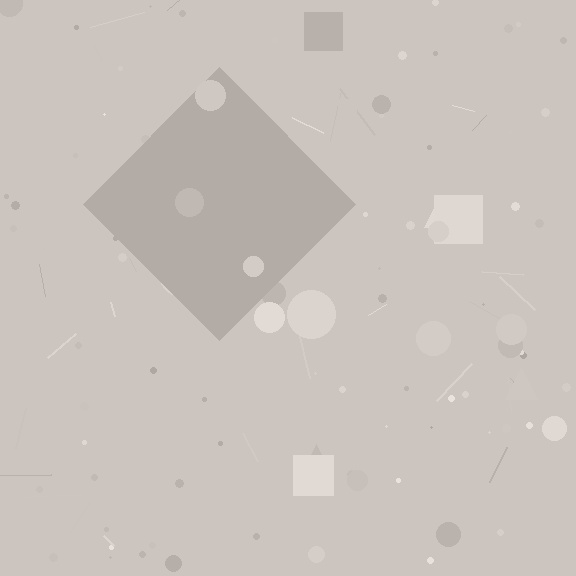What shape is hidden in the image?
A diamond is hidden in the image.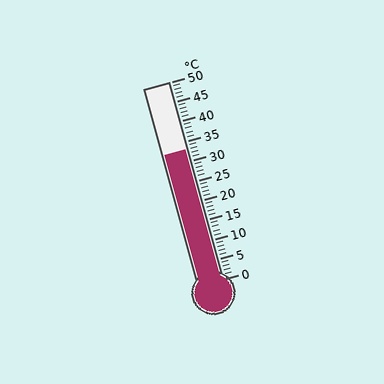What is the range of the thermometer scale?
The thermometer scale ranges from 0°C to 50°C.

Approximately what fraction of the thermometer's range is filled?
The thermometer is filled to approximately 65% of its range.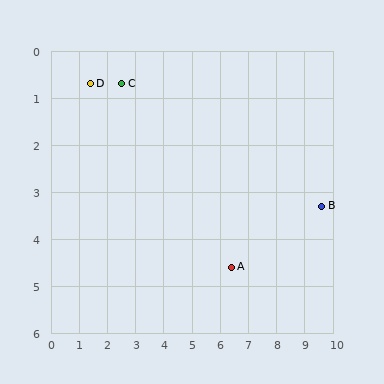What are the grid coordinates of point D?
Point D is at approximately (1.4, 0.7).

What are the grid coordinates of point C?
Point C is at approximately (2.5, 0.7).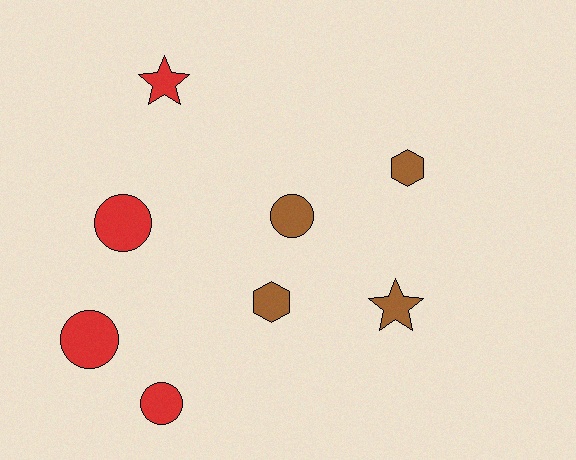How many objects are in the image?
There are 8 objects.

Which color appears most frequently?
Red, with 4 objects.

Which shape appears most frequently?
Circle, with 4 objects.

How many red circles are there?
There are 3 red circles.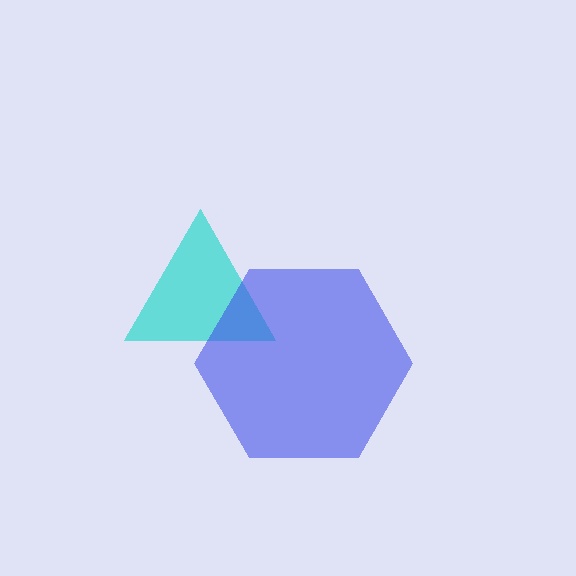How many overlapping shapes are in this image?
There are 2 overlapping shapes in the image.